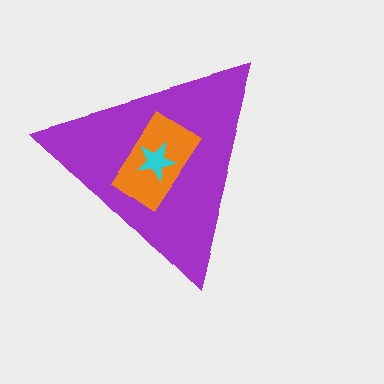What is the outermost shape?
The purple triangle.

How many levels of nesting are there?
3.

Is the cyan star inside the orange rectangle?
Yes.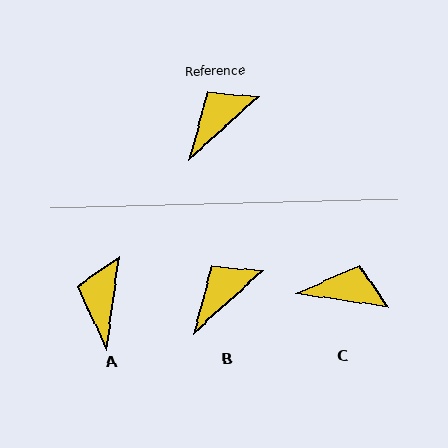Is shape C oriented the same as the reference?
No, it is off by about 51 degrees.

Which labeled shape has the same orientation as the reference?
B.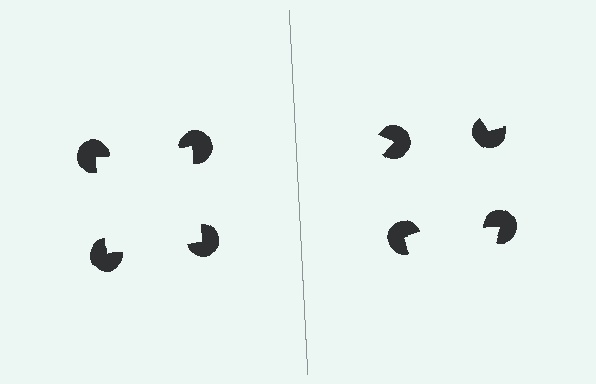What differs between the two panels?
The pac-man discs are positioned identically on both sides; only the wedge orientations differ. On the left they align to a square; on the right they are misaligned.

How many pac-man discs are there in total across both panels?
8 — 4 on each side.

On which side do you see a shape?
An illusory square appears on the left side. On the right side the wedge cuts are rotated, so no coherent shape forms.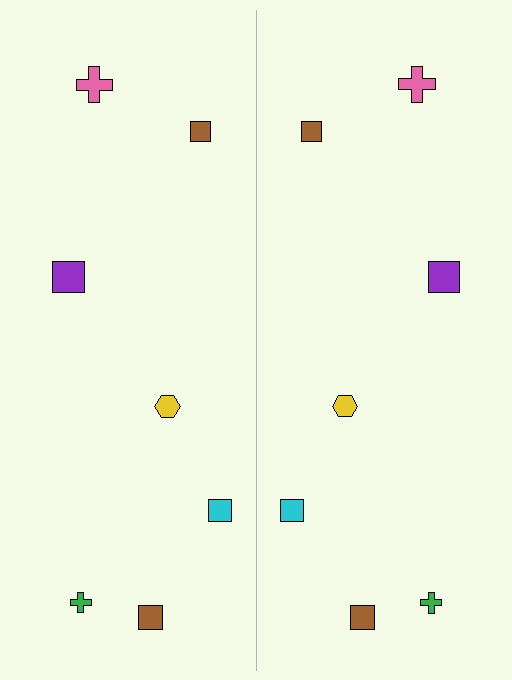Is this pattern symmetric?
Yes, this pattern has bilateral (reflection) symmetry.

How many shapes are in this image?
There are 14 shapes in this image.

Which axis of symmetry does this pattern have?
The pattern has a vertical axis of symmetry running through the center of the image.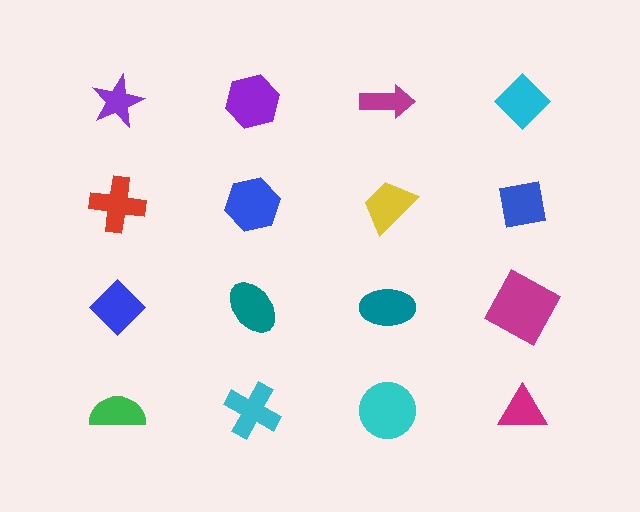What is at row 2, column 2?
A blue hexagon.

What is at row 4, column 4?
A magenta triangle.